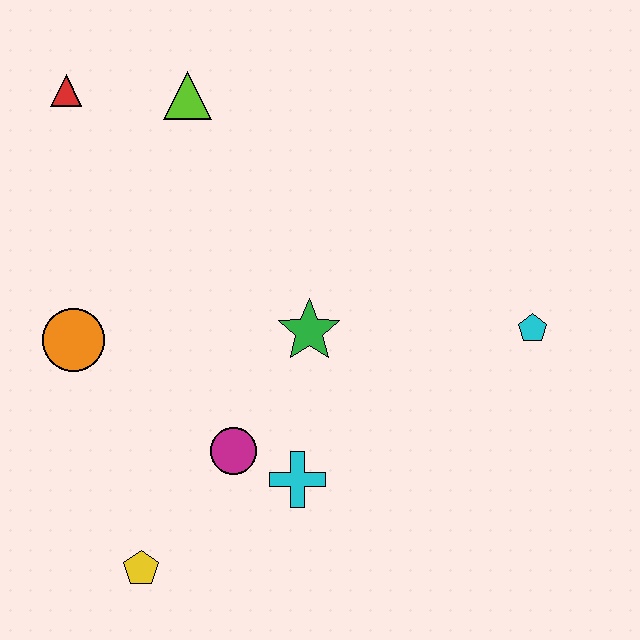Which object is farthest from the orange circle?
The cyan pentagon is farthest from the orange circle.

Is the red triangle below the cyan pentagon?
No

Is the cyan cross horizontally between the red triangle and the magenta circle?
No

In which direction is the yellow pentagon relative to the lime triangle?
The yellow pentagon is below the lime triangle.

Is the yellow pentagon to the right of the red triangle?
Yes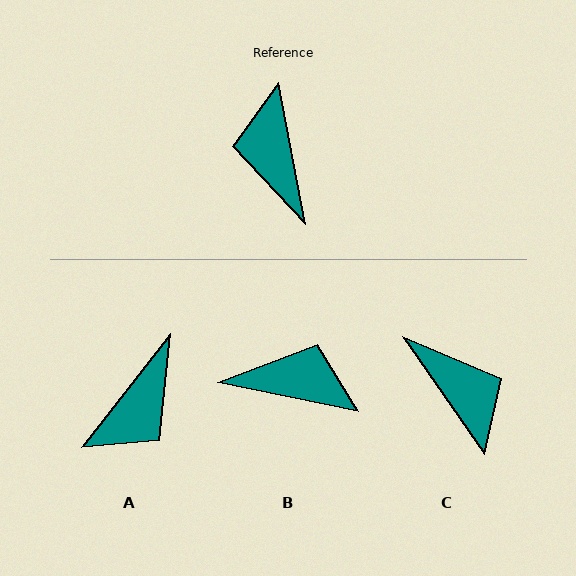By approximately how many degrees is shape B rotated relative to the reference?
Approximately 113 degrees clockwise.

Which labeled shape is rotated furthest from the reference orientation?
C, about 157 degrees away.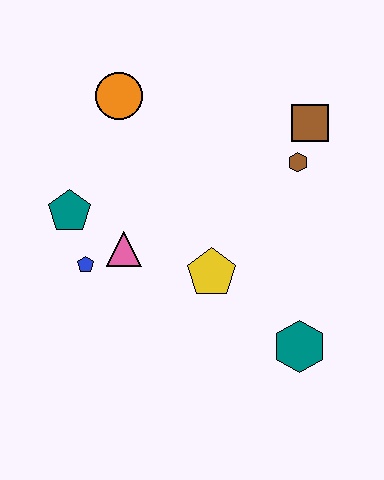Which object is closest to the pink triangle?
The blue pentagon is closest to the pink triangle.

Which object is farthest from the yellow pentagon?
The orange circle is farthest from the yellow pentagon.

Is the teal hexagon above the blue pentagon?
No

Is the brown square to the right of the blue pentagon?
Yes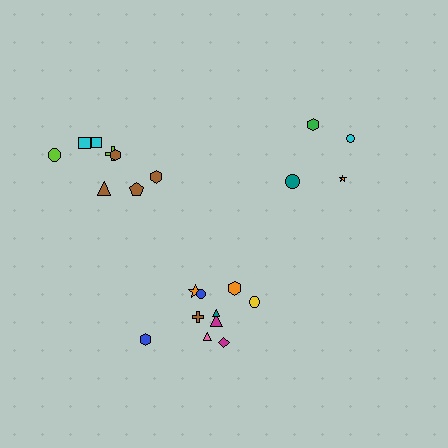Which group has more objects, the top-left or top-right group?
The top-left group.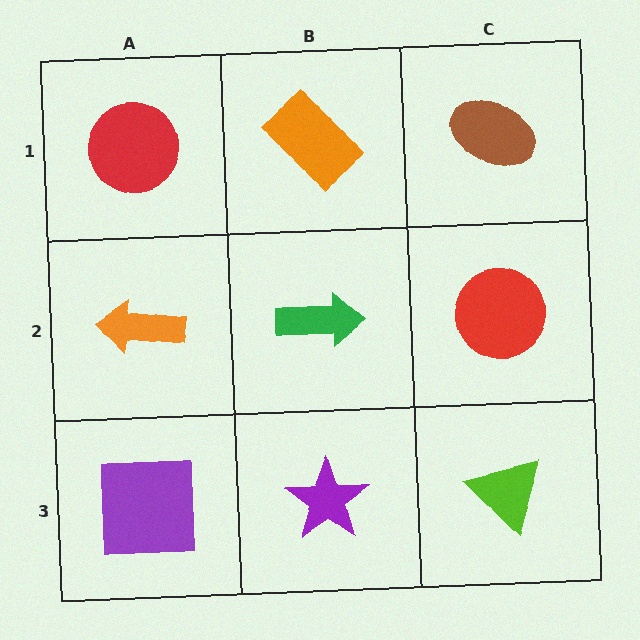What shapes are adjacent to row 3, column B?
A green arrow (row 2, column B), a purple square (row 3, column A), a lime triangle (row 3, column C).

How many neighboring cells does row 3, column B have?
3.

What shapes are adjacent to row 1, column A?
An orange arrow (row 2, column A), an orange rectangle (row 1, column B).